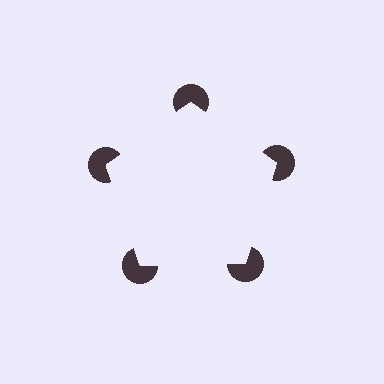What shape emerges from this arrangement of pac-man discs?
An illusory pentagon — its edges are inferred from the aligned wedge cuts in the pac-man discs, not physically drawn.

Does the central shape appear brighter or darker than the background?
It typically appears slightly brighter than the background, even though no actual brightness change is drawn.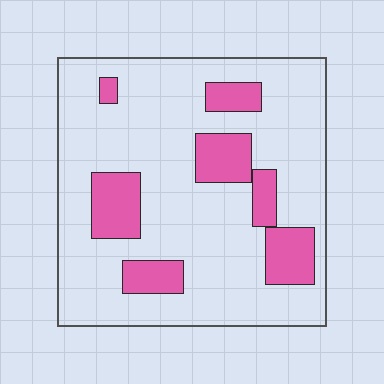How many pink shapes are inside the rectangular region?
7.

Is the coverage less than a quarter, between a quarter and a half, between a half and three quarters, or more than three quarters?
Less than a quarter.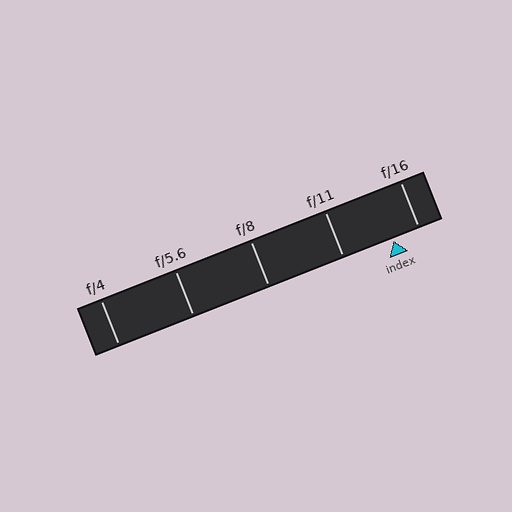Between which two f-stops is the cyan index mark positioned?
The index mark is between f/11 and f/16.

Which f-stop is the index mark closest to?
The index mark is closest to f/16.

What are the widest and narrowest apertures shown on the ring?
The widest aperture shown is f/4 and the narrowest is f/16.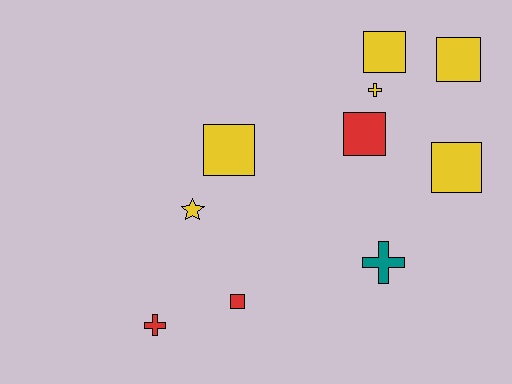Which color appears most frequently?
Yellow, with 6 objects.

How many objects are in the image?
There are 10 objects.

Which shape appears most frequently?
Square, with 6 objects.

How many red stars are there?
There are no red stars.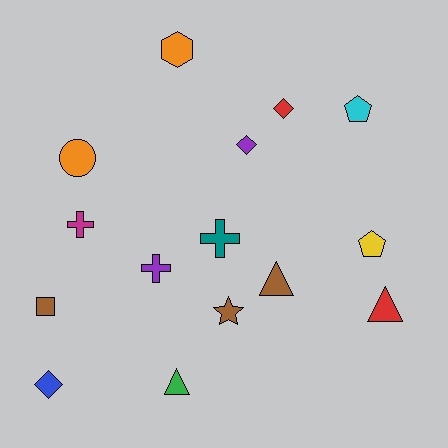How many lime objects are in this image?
There are no lime objects.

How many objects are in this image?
There are 15 objects.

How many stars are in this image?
There is 1 star.